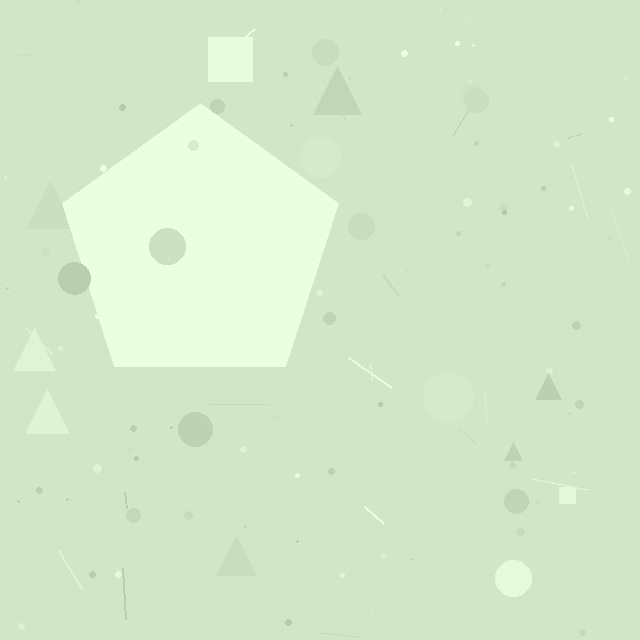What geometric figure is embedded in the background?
A pentagon is embedded in the background.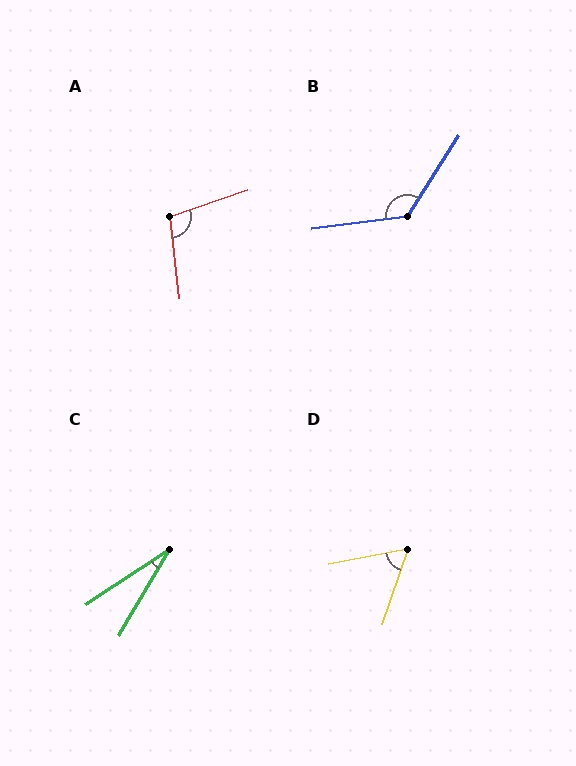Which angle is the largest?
B, at approximately 129 degrees.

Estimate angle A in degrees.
Approximately 102 degrees.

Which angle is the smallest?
C, at approximately 26 degrees.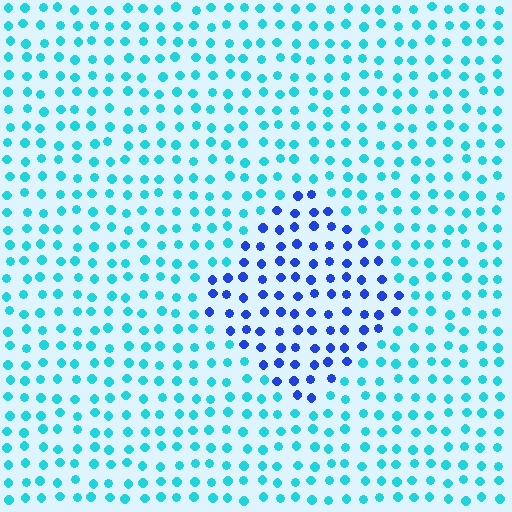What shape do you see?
I see a diamond.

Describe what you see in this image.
The image is filled with small cyan elements in a uniform arrangement. A diamond-shaped region is visible where the elements are tinted to a slightly different hue, forming a subtle color boundary.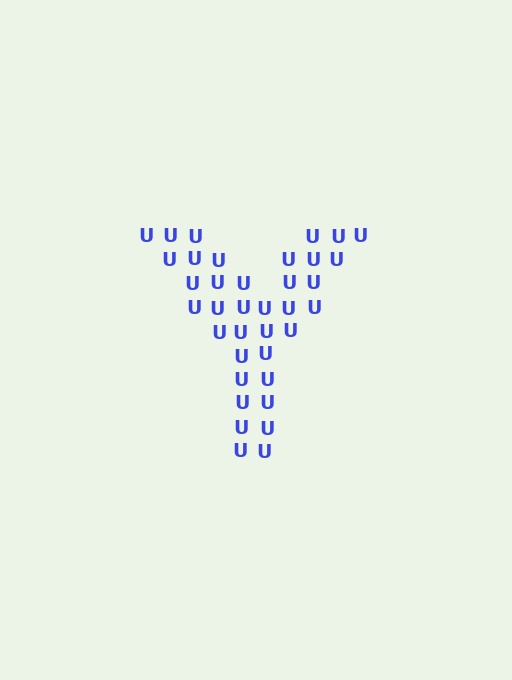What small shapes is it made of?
It is made of small letter U's.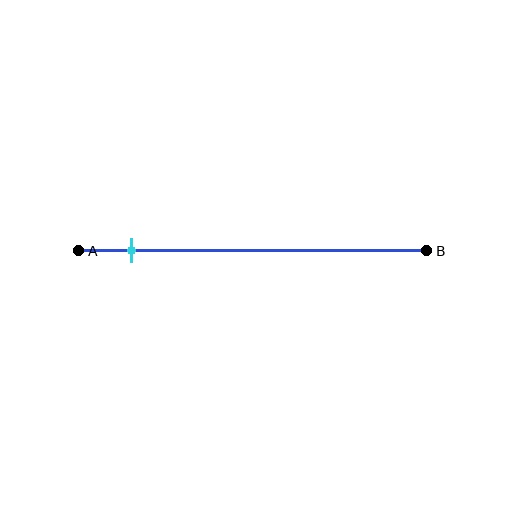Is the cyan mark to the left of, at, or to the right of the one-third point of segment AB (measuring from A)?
The cyan mark is to the left of the one-third point of segment AB.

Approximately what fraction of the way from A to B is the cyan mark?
The cyan mark is approximately 15% of the way from A to B.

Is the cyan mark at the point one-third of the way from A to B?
No, the mark is at about 15% from A, not at the 33% one-third point.